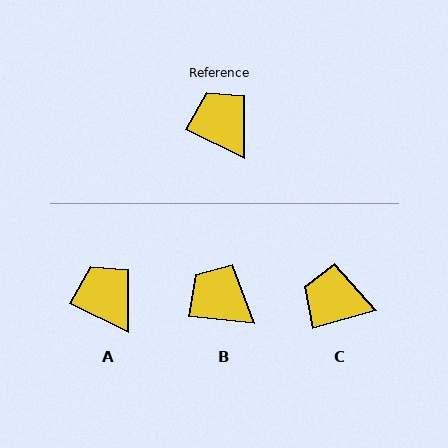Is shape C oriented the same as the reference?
No, it is off by about 41 degrees.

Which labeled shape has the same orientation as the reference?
A.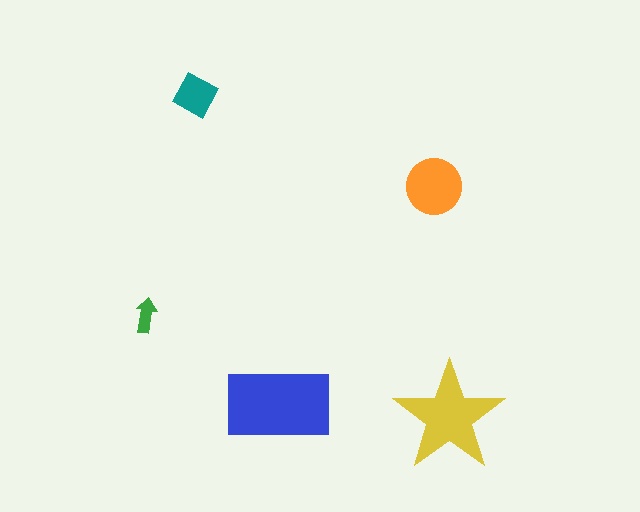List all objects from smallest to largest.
The green arrow, the teal square, the orange circle, the yellow star, the blue rectangle.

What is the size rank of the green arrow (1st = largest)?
5th.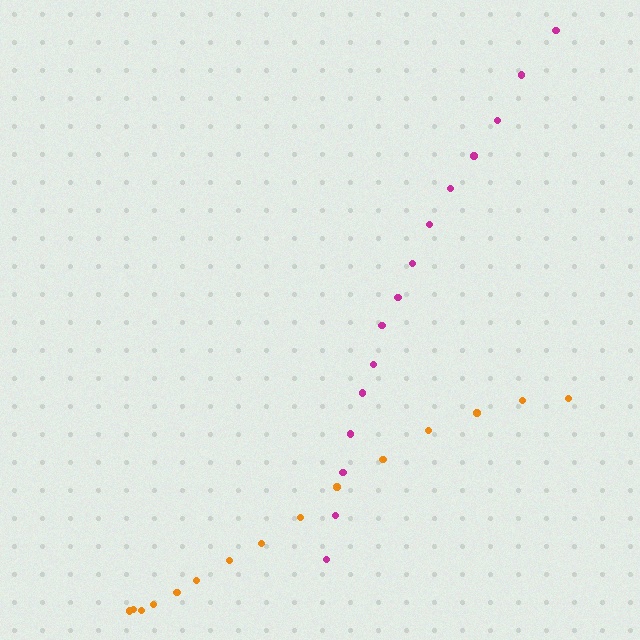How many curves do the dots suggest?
There are 2 distinct paths.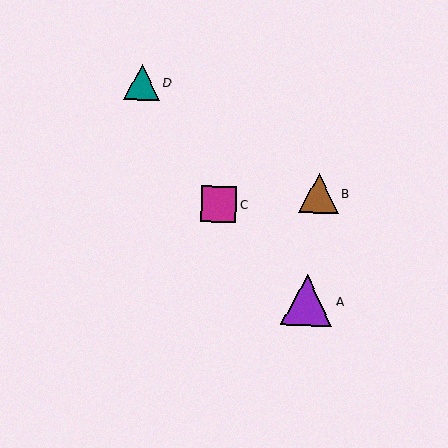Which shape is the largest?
The purple triangle (labeled A) is the largest.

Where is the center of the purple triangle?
The center of the purple triangle is at (307, 300).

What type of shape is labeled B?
Shape B is a brown triangle.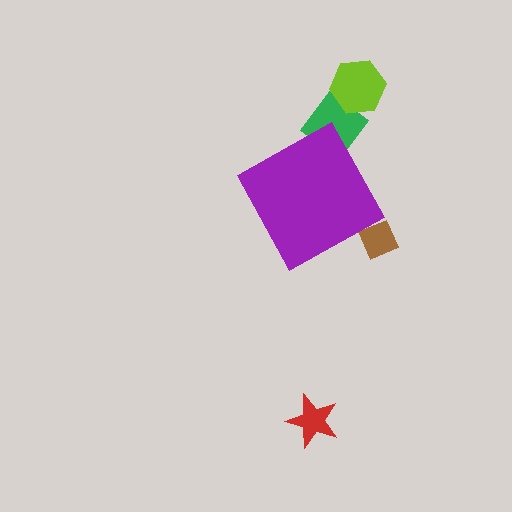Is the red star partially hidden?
No, the red star is fully visible.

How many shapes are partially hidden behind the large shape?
2 shapes are partially hidden.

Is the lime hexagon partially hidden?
No, the lime hexagon is fully visible.